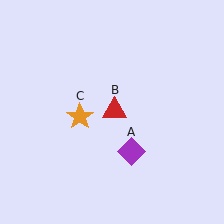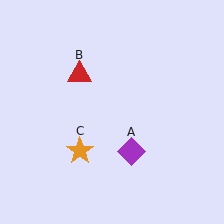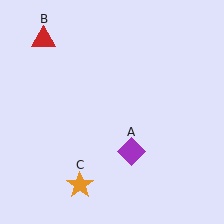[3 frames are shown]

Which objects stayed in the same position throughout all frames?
Purple diamond (object A) remained stationary.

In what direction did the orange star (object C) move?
The orange star (object C) moved down.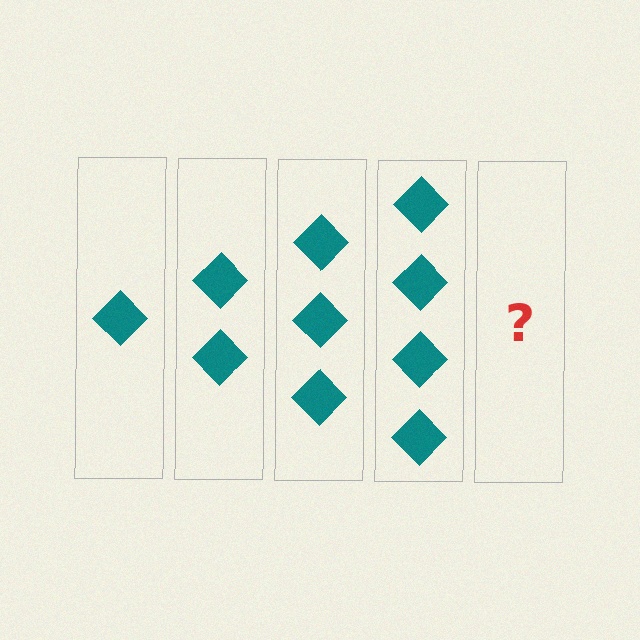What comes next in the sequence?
The next element should be 5 diamonds.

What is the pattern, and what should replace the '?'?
The pattern is that each step adds one more diamond. The '?' should be 5 diamonds.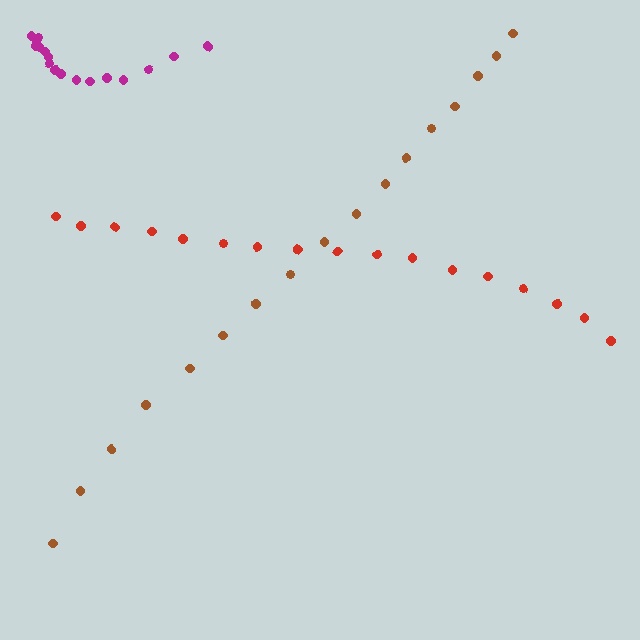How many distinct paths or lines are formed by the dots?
There are 3 distinct paths.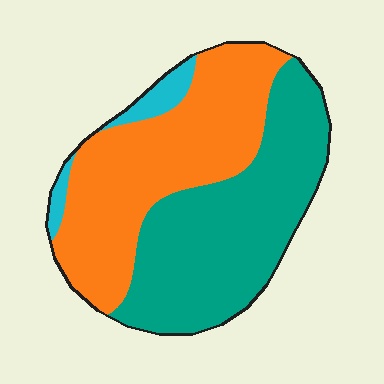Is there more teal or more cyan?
Teal.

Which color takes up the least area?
Cyan, at roughly 5%.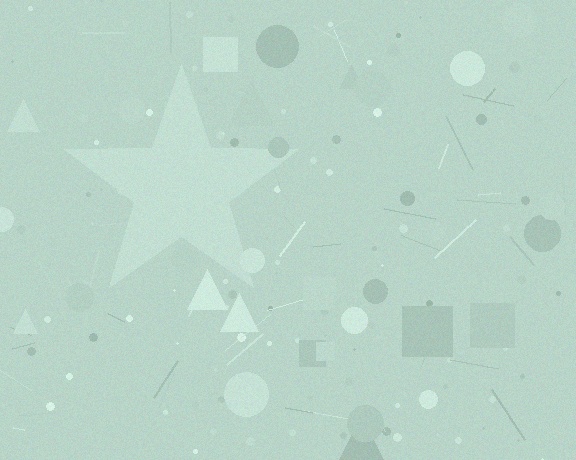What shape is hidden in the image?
A star is hidden in the image.